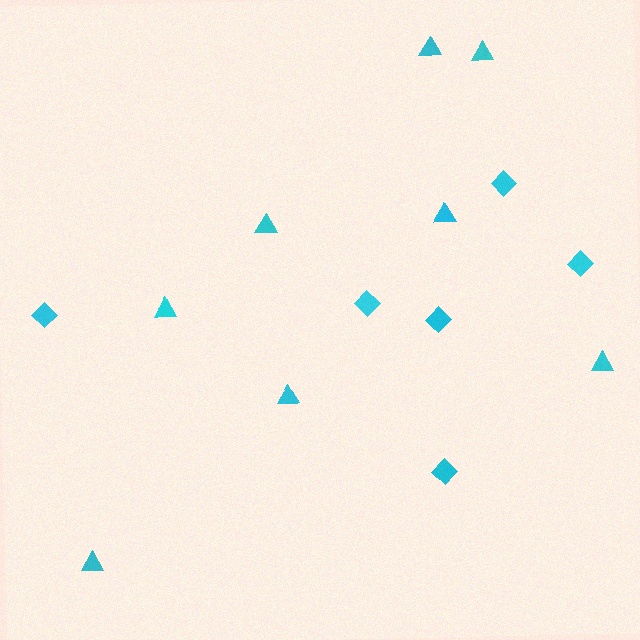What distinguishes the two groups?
There are 2 groups: one group of triangles (8) and one group of diamonds (6).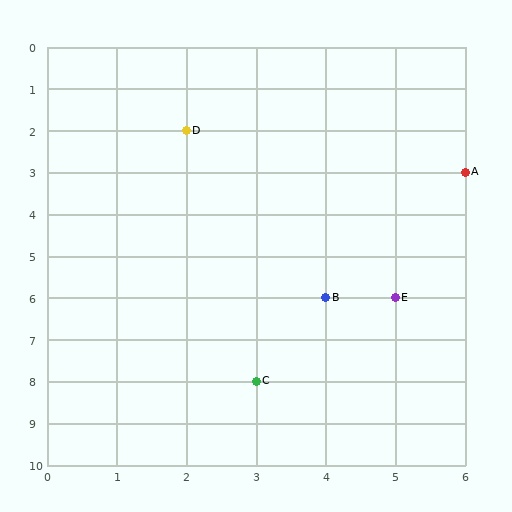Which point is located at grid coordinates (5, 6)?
Point E is at (5, 6).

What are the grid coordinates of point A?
Point A is at grid coordinates (6, 3).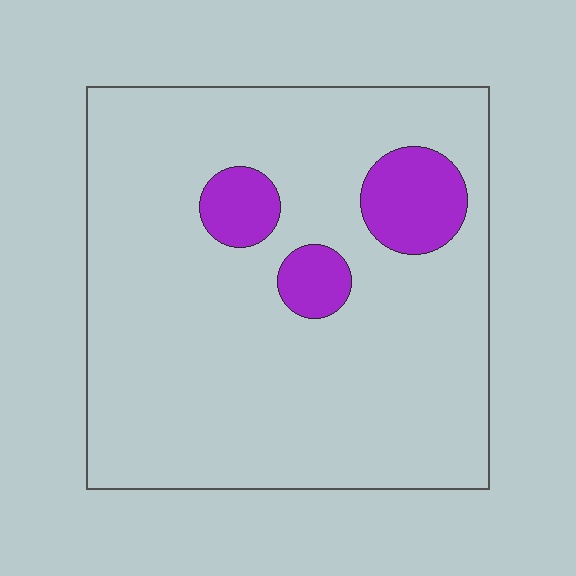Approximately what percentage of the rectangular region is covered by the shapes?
Approximately 10%.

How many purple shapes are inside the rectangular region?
3.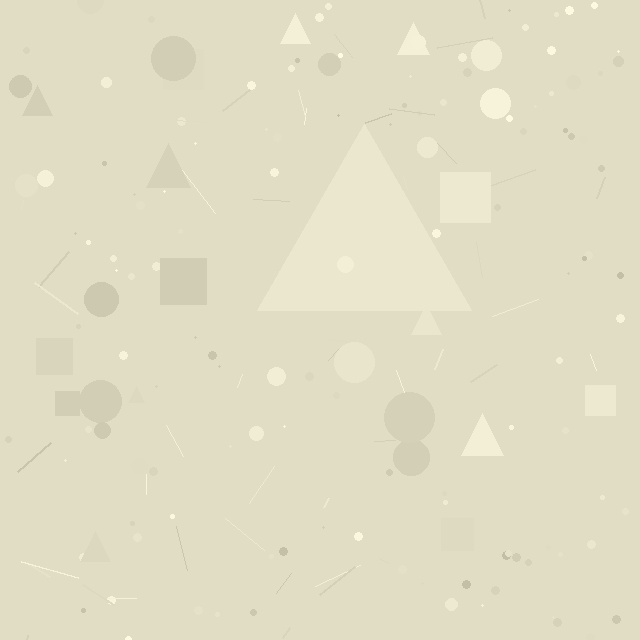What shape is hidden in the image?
A triangle is hidden in the image.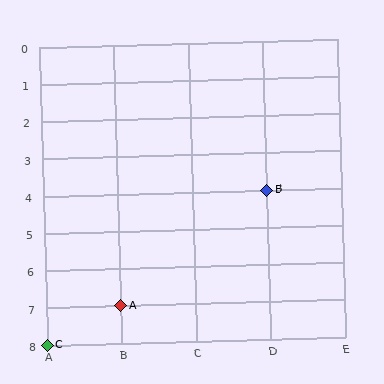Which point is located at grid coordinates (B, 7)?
Point A is at (B, 7).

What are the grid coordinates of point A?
Point A is at grid coordinates (B, 7).